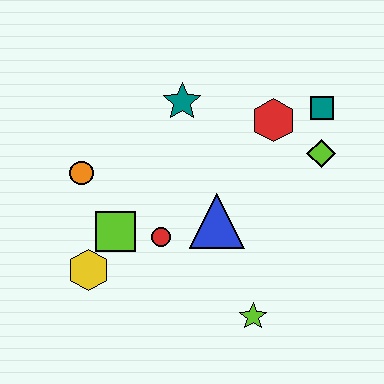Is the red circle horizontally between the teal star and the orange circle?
Yes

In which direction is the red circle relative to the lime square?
The red circle is to the right of the lime square.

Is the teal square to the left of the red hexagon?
No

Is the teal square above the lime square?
Yes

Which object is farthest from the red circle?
The teal square is farthest from the red circle.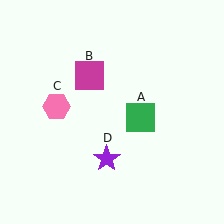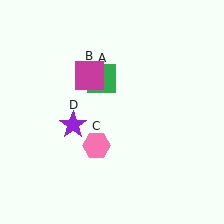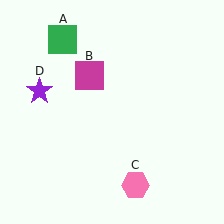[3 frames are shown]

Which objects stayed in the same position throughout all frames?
Magenta square (object B) remained stationary.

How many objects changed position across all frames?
3 objects changed position: green square (object A), pink hexagon (object C), purple star (object D).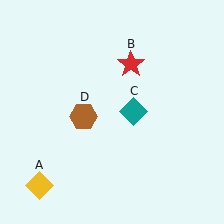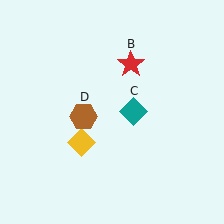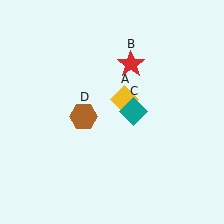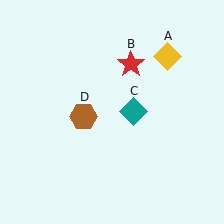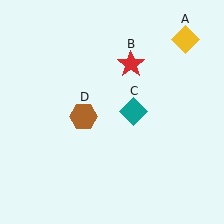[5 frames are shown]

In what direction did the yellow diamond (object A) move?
The yellow diamond (object A) moved up and to the right.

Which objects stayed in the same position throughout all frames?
Red star (object B) and teal diamond (object C) and brown hexagon (object D) remained stationary.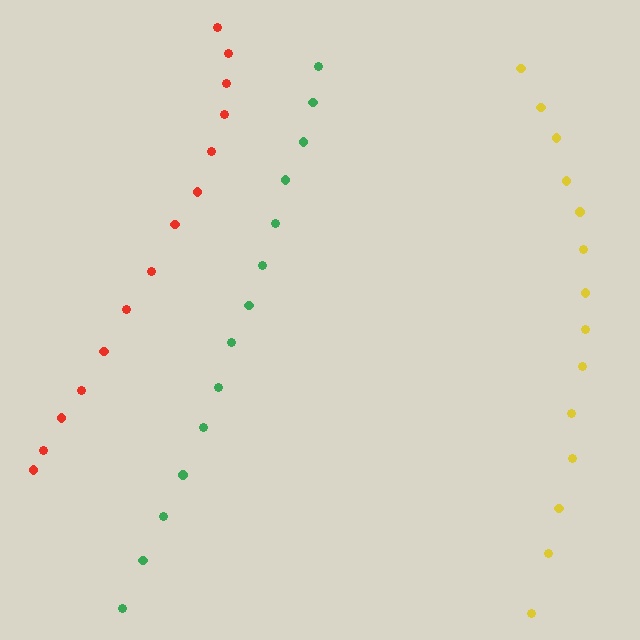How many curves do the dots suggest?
There are 3 distinct paths.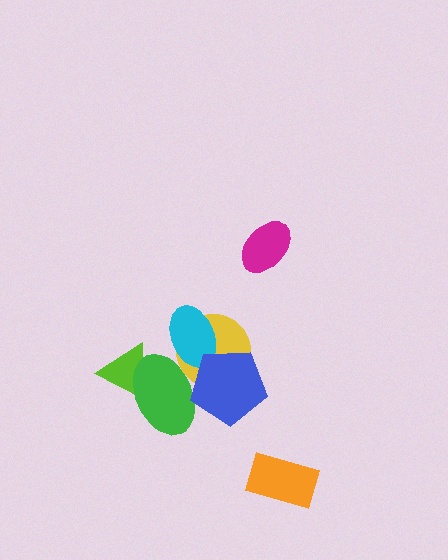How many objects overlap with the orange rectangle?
0 objects overlap with the orange rectangle.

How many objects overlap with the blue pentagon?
3 objects overlap with the blue pentagon.